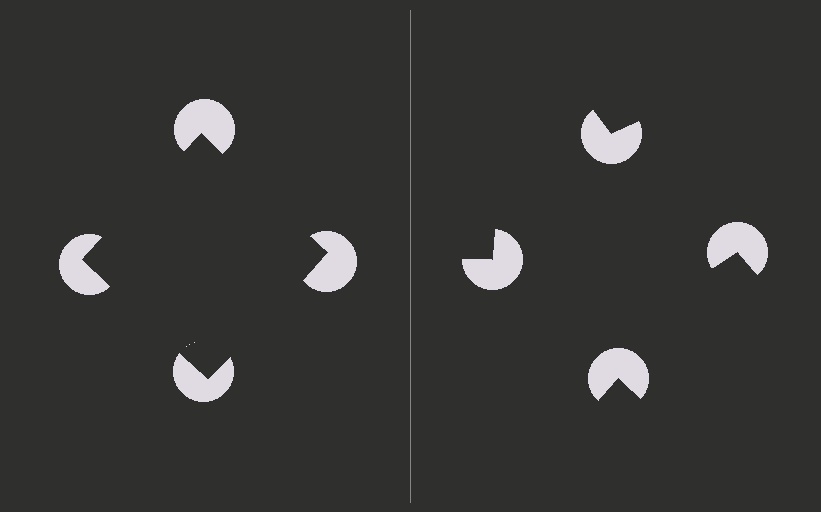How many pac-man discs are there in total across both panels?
8 — 4 on each side.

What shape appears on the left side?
An illusory square.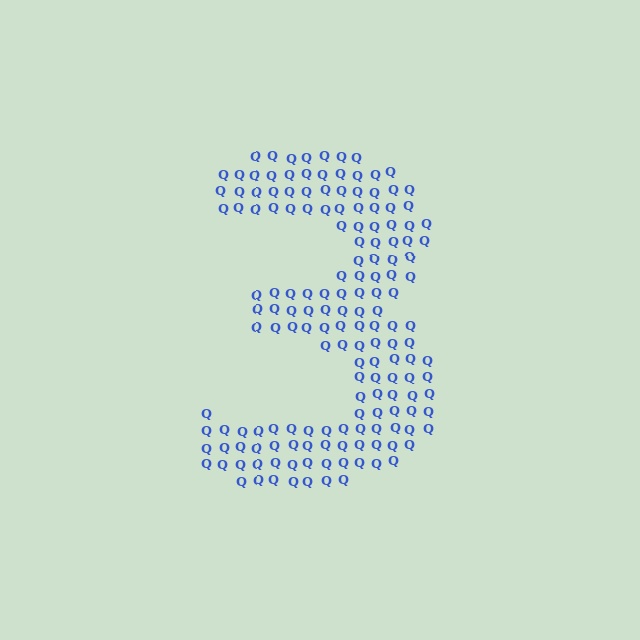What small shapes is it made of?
It is made of small letter Q's.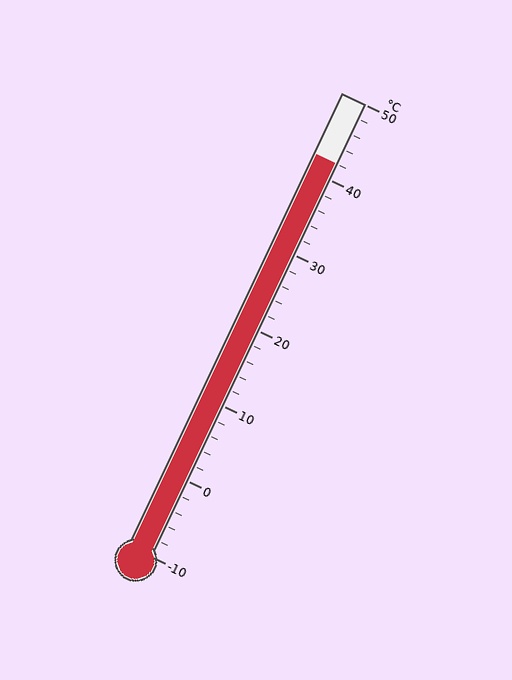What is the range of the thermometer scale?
The thermometer scale ranges from -10°C to 50°C.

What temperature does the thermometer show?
The thermometer shows approximately 42°C.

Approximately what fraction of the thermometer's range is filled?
The thermometer is filled to approximately 85% of its range.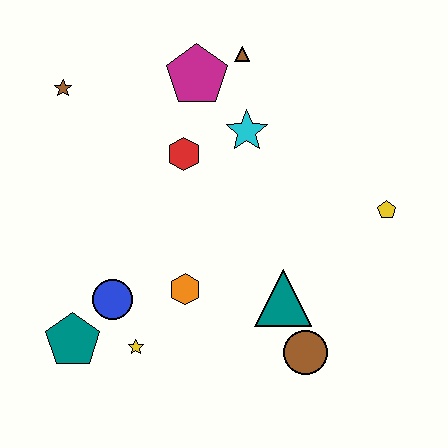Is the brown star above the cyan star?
Yes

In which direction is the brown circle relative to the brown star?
The brown circle is below the brown star.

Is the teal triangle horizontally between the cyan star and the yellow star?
No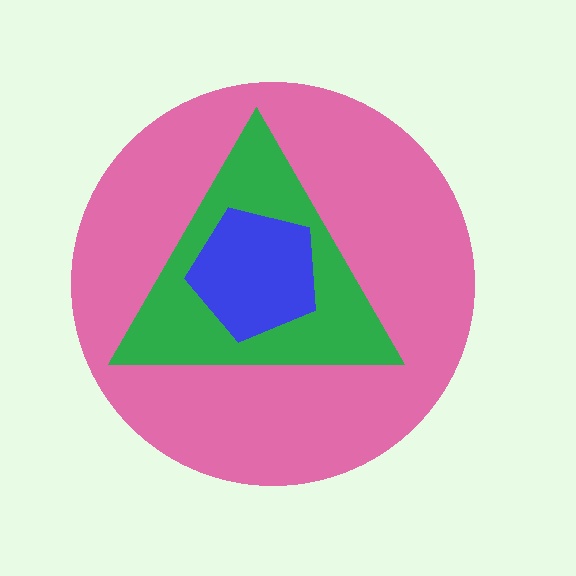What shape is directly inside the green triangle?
The blue pentagon.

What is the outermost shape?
The pink circle.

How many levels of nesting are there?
3.